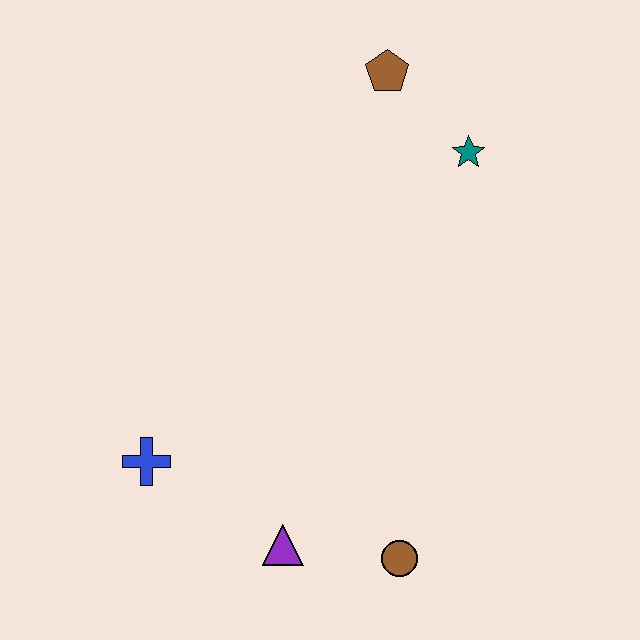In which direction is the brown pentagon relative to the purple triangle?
The brown pentagon is above the purple triangle.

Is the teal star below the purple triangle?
No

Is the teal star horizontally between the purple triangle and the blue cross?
No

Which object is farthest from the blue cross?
The brown pentagon is farthest from the blue cross.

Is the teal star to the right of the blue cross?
Yes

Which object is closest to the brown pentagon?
The teal star is closest to the brown pentagon.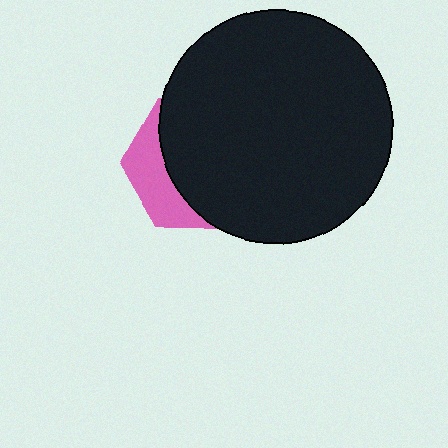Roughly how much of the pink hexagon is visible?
A small part of it is visible (roughly 30%).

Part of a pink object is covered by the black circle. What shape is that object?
It is a hexagon.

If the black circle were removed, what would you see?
You would see the complete pink hexagon.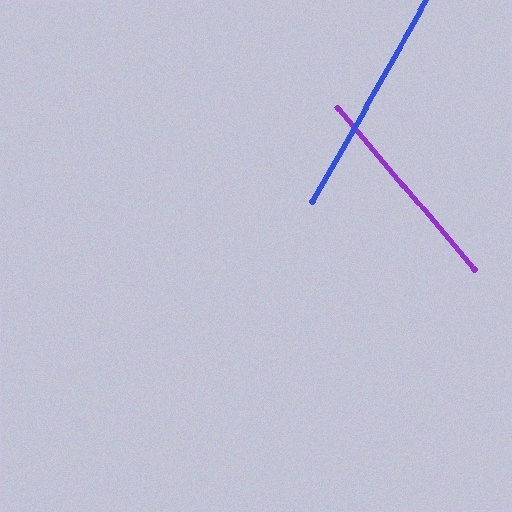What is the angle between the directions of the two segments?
Approximately 70 degrees.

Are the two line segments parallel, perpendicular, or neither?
Neither parallel nor perpendicular — they differ by about 70°.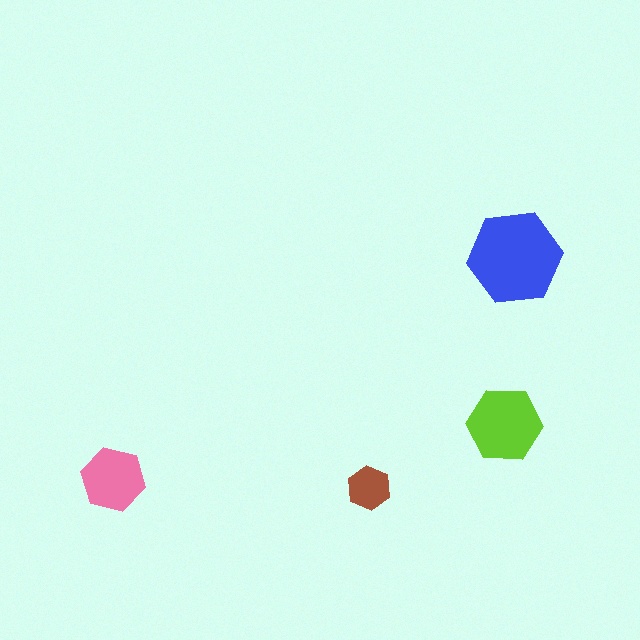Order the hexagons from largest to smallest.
the blue one, the lime one, the pink one, the brown one.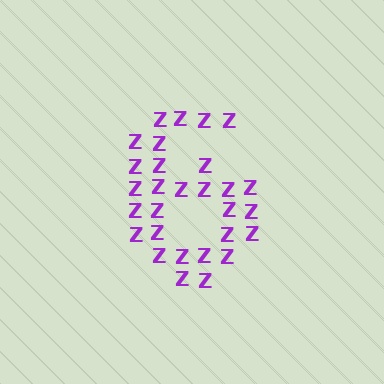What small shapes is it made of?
It is made of small letter Z's.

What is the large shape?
The large shape is the digit 6.